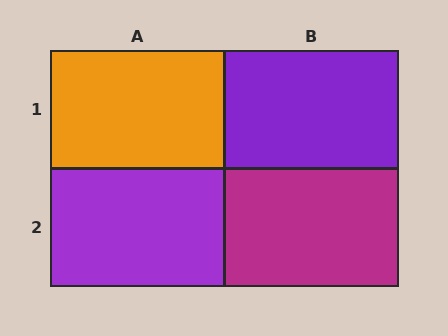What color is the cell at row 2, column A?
Purple.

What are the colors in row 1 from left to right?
Orange, purple.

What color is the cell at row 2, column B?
Magenta.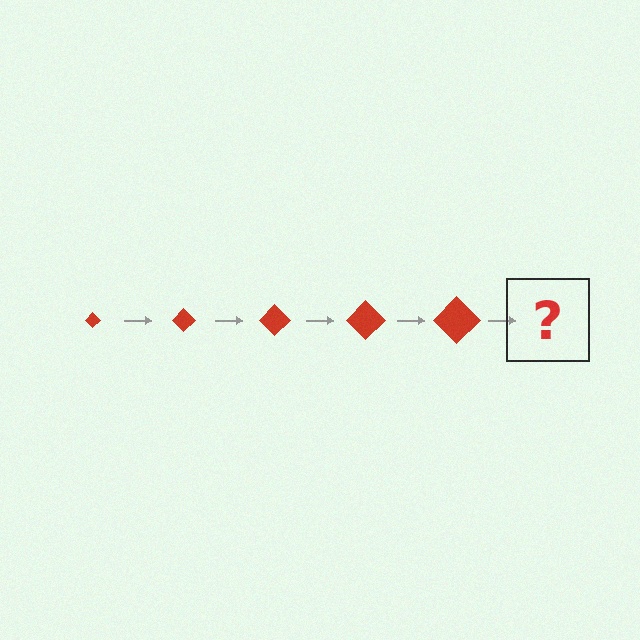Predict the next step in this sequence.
The next step is a red diamond, larger than the previous one.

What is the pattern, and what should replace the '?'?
The pattern is that the diamond gets progressively larger each step. The '?' should be a red diamond, larger than the previous one.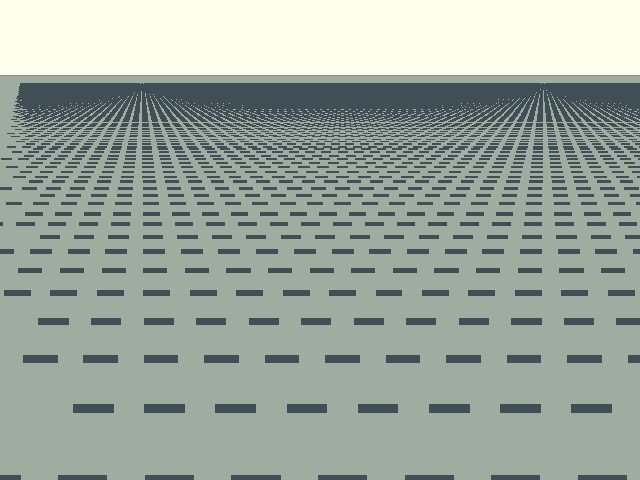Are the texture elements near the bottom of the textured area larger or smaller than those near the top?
Larger. Near the bottom, elements are closer to the viewer and appear at a bigger on-screen size.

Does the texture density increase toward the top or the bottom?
Density increases toward the top.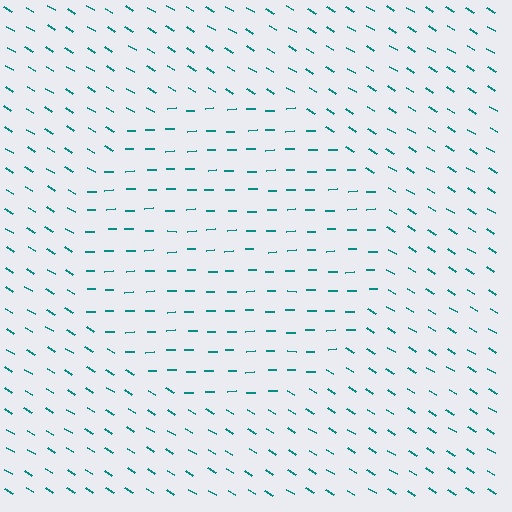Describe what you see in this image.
The image is filled with small teal line segments. A circle region in the image has lines oriented differently from the surrounding lines, creating a visible texture boundary.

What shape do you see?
I see a circle.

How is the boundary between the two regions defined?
The boundary is defined purely by a change in line orientation (approximately 33 degrees difference). All lines are the same color and thickness.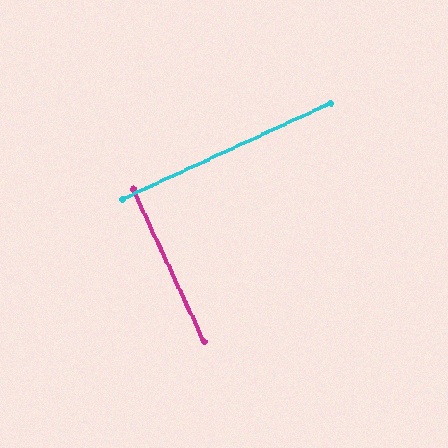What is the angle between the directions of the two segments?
Approximately 90 degrees.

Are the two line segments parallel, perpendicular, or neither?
Perpendicular — they meet at approximately 90°.